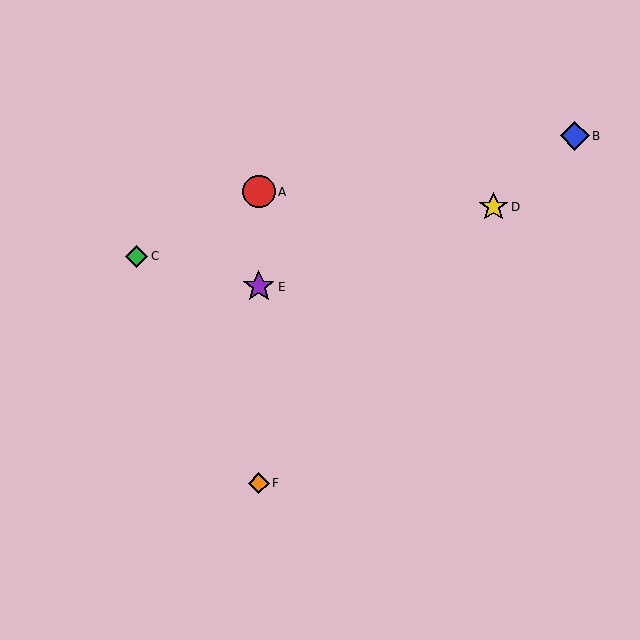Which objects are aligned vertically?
Objects A, E, F are aligned vertically.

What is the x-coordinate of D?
Object D is at x≈493.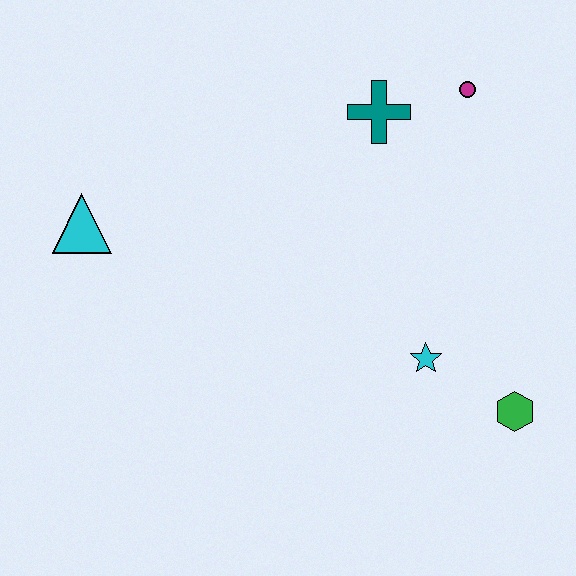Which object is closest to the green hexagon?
The cyan star is closest to the green hexagon.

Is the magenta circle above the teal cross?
Yes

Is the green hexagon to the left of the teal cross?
No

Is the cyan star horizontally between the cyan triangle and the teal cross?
No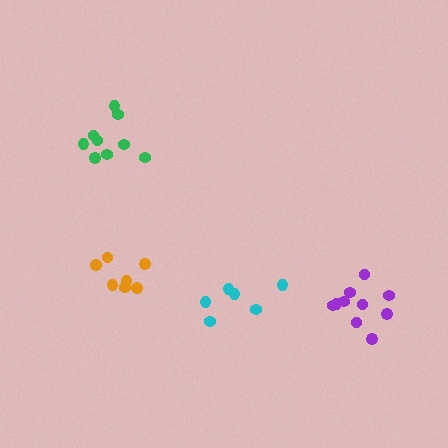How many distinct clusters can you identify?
There are 4 distinct clusters.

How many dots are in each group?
Group 1: 6 dots, Group 2: 7 dots, Group 3: 9 dots, Group 4: 10 dots (32 total).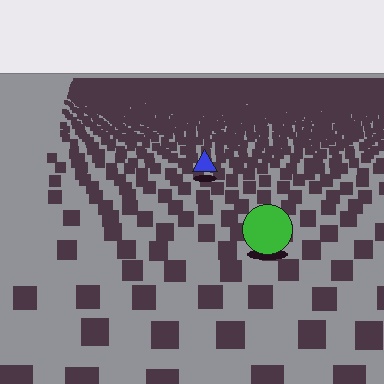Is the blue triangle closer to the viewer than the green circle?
No. The green circle is closer — you can tell from the texture gradient: the ground texture is coarser near it.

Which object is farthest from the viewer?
The blue triangle is farthest from the viewer. It appears smaller and the ground texture around it is denser.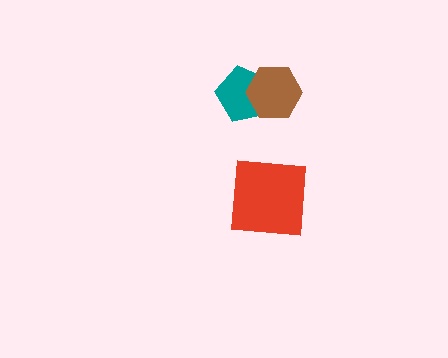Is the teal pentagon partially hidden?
Yes, it is partially covered by another shape.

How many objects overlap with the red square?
0 objects overlap with the red square.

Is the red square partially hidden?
No, no other shape covers it.